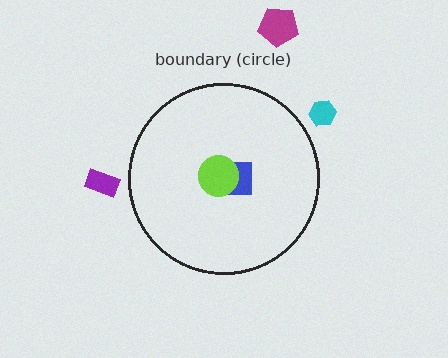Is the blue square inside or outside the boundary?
Inside.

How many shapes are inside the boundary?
2 inside, 3 outside.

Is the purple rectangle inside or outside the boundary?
Outside.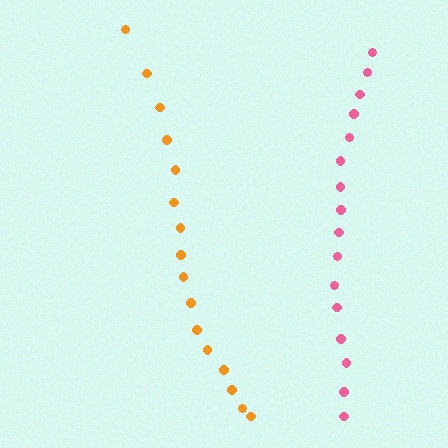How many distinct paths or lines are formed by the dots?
There are 2 distinct paths.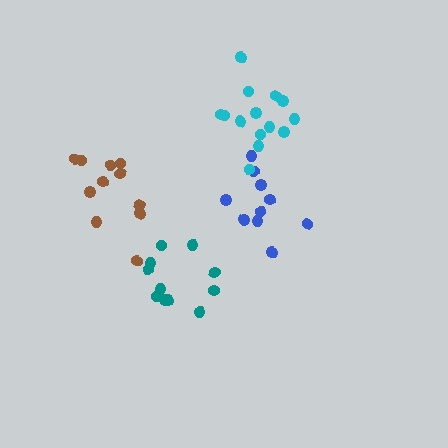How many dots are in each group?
Group 1: 10 dots, Group 2: 11 dots, Group 3: 14 dots, Group 4: 11 dots (46 total).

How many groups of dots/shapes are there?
There are 4 groups.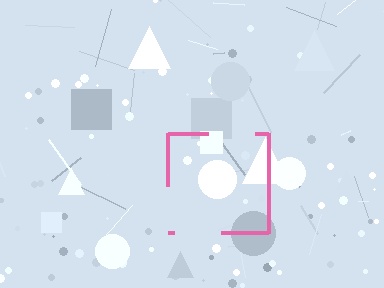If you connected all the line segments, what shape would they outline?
They would outline a square.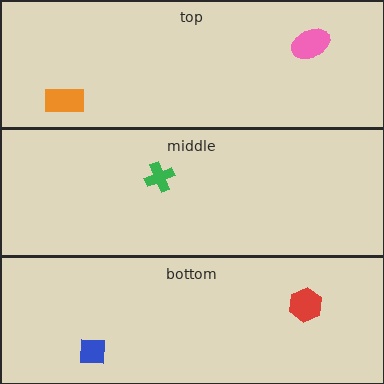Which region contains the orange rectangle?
The top region.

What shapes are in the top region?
The orange rectangle, the pink ellipse.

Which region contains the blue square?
The bottom region.